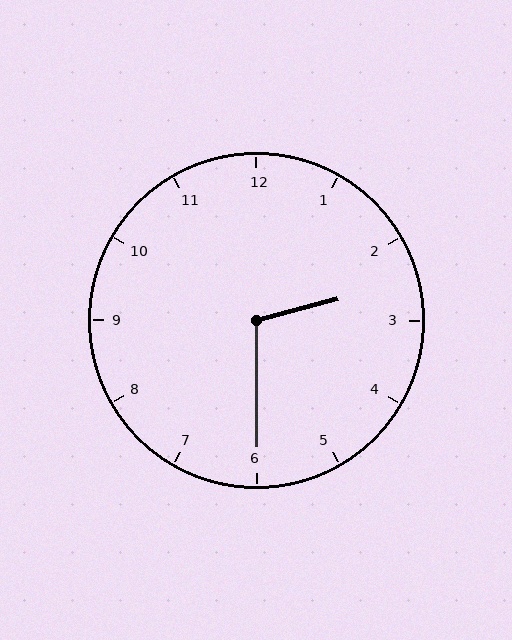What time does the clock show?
2:30.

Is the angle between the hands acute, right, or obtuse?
It is obtuse.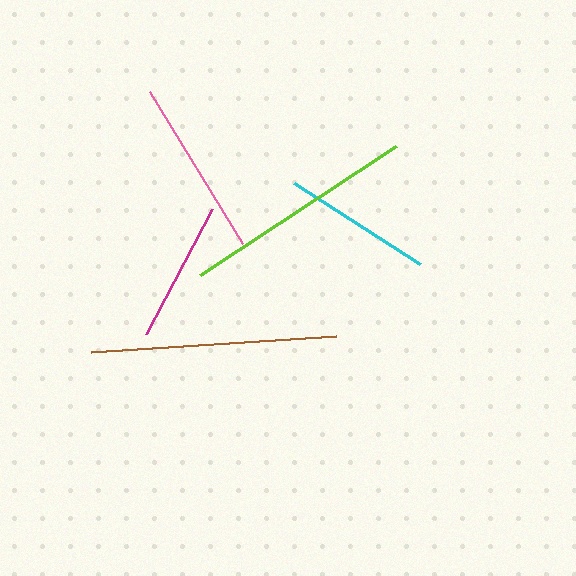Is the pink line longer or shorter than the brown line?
The brown line is longer than the pink line.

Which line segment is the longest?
The brown line is the longest at approximately 245 pixels.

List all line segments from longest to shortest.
From longest to shortest: brown, lime, pink, cyan, magenta.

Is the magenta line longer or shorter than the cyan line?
The cyan line is longer than the magenta line.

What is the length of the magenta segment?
The magenta segment is approximately 141 pixels long.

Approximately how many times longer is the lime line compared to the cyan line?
The lime line is approximately 1.6 times the length of the cyan line.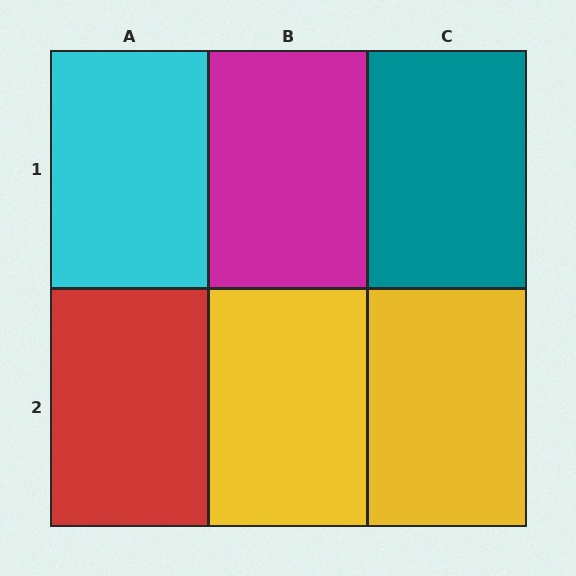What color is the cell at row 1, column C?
Teal.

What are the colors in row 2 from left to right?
Red, yellow, yellow.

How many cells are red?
1 cell is red.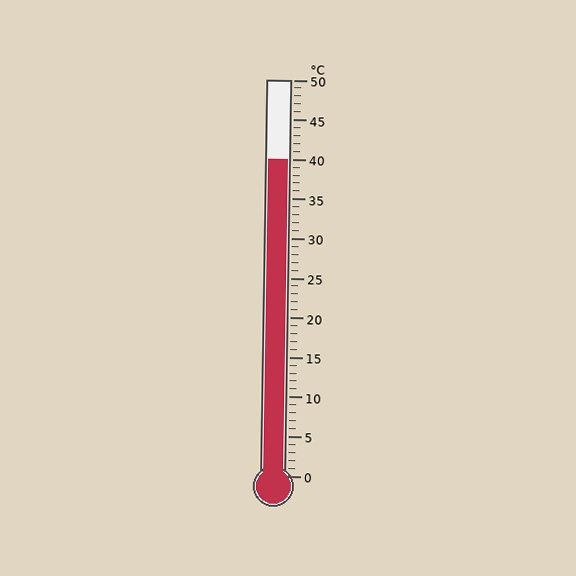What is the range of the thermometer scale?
The thermometer scale ranges from 0°C to 50°C.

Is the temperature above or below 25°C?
The temperature is above 25°C.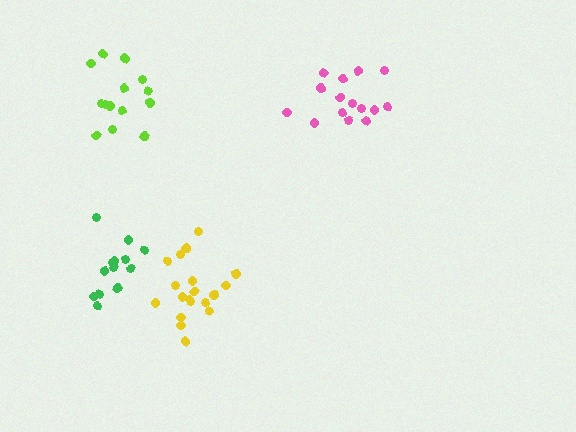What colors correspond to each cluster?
The clusters are colored: green, yellow, lime, pink.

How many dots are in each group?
Group 1: 13 dots, Group 2: 19 dots, Group 3: 14 dots, Group 4: 15 dots (61 total).